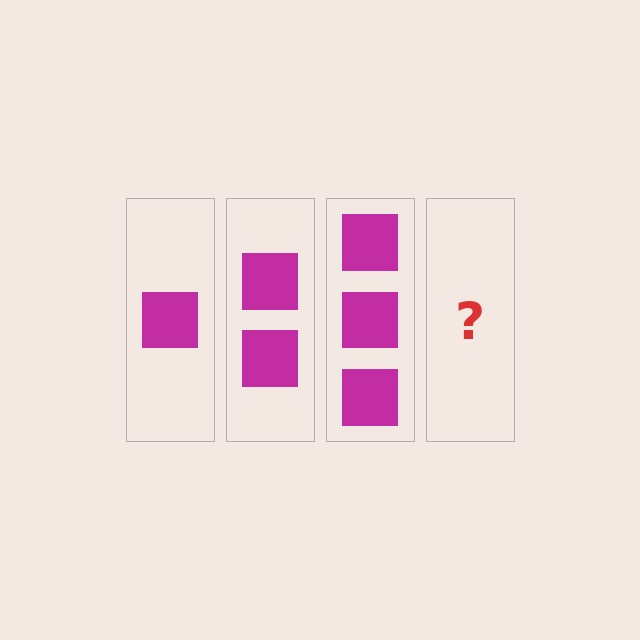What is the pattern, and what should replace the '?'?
The pattern is that each step adds one more square. The '?' should be 4 squares.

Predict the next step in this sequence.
The next step is 4 squares.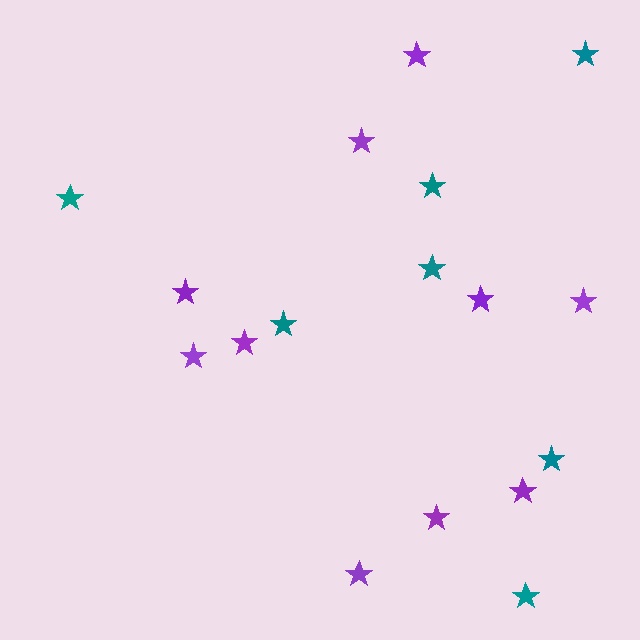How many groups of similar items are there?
There are 2 groups: one group of teal stars (7) and one group of purple stars (10).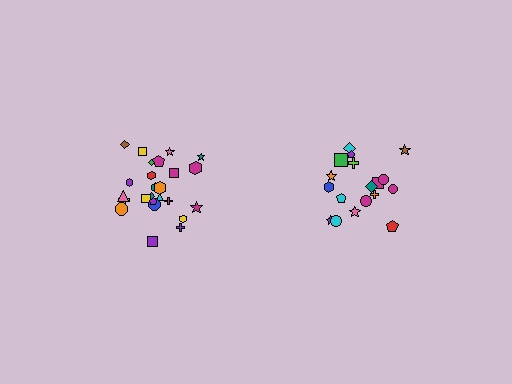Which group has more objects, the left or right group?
The left group.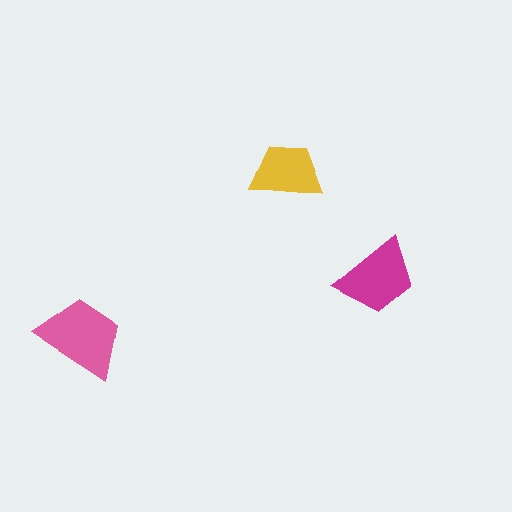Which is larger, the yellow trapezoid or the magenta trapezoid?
The magenta one.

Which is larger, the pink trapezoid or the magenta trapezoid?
The pink one.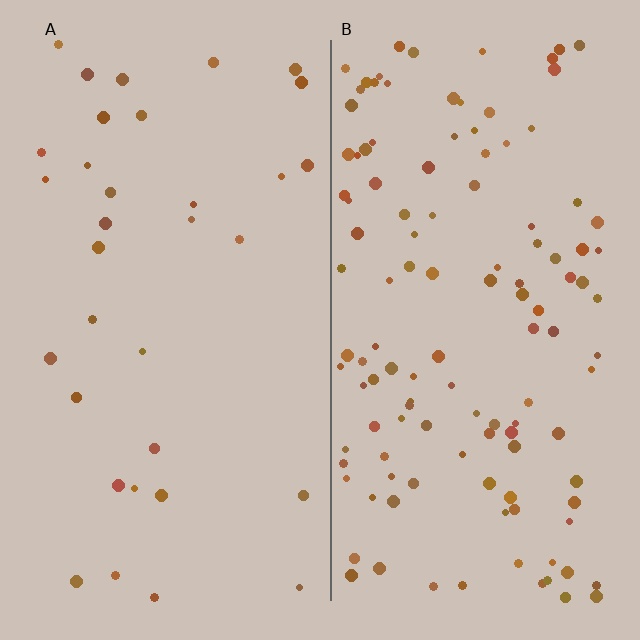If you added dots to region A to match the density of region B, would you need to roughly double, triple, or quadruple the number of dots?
Approximately quadruple.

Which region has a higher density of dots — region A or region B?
B (the right).